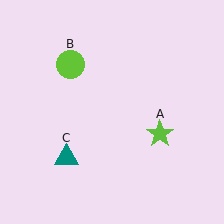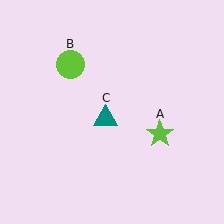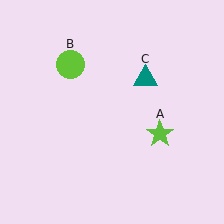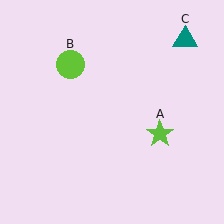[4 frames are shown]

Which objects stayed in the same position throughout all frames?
Lime star (object A) and lime circle (object B) remained stationary.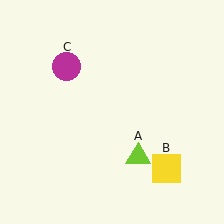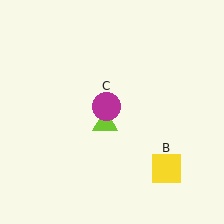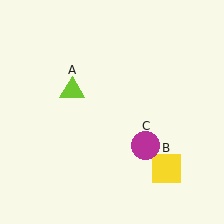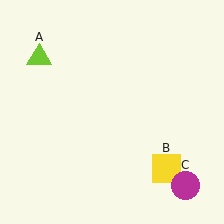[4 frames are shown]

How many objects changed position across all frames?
2 objects changed position: lime triangle (object A), magenta circle (object C).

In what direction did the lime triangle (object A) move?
The lime triangle (object A) moved up and to the left.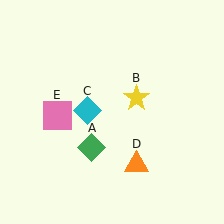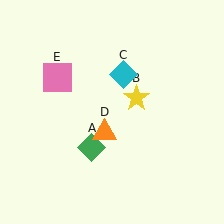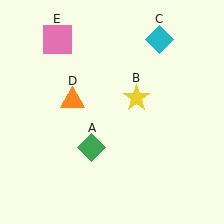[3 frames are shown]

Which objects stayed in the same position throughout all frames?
Green diamond (object A) and yellow star (object B) remained stationary.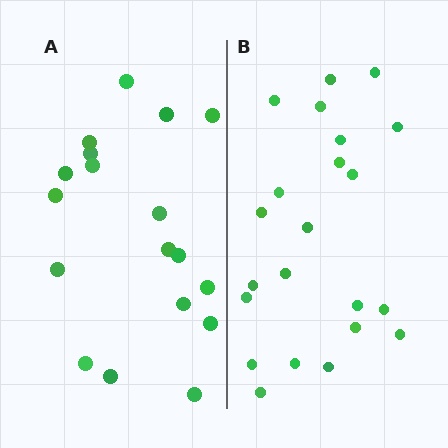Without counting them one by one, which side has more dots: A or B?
Region B (the right region) has more dots.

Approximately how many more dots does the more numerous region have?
Region B has about 4 more dots than region A.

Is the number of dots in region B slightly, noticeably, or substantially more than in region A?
Region B has only slightly more — the two regions are fairly close. The ratio is roughly 1.2 to 1.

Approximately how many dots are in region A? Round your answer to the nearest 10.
About 20 dots. (The exact count is 18, which rounds to 20.)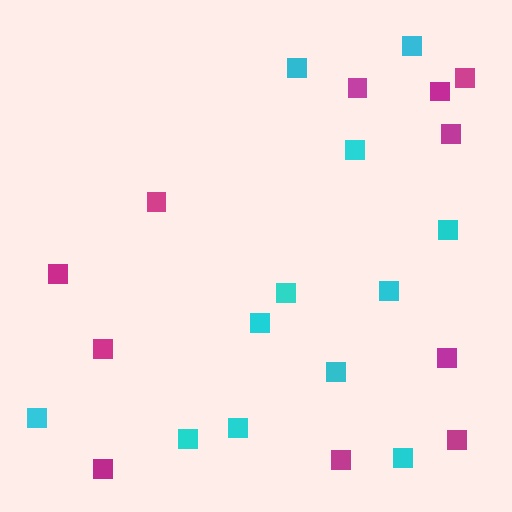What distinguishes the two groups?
There are 2 groups: one group of cyan squares (12) and one group of magenta squares (11).